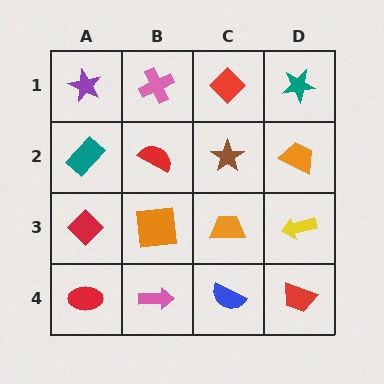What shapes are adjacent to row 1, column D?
An orange trapezoid (row 2, column D), a red diamond (row 1, column C).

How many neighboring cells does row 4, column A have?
2.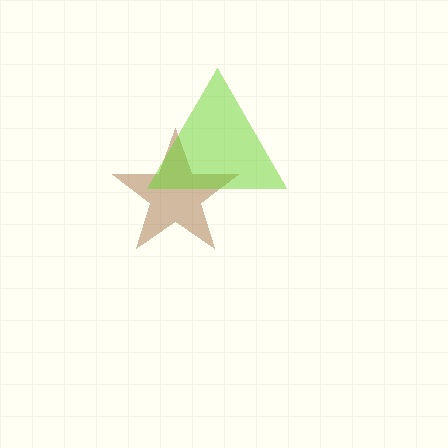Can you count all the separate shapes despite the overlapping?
Yes, there are 2 separate shapes.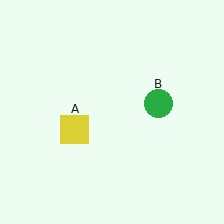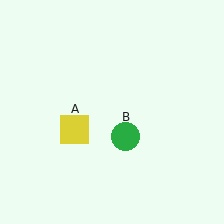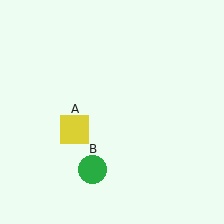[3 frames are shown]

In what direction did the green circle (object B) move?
The green circle (object B) moved down and to the left.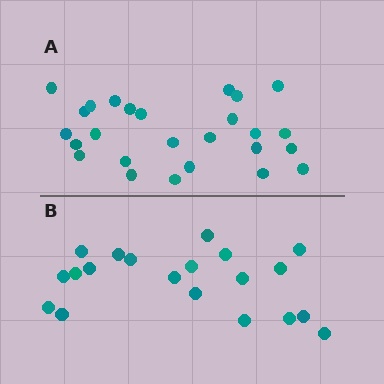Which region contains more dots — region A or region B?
Region A (the top region) has more dots.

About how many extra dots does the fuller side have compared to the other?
Region A has about 6 more dots than region B.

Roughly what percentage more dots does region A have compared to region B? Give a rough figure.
About 30% more.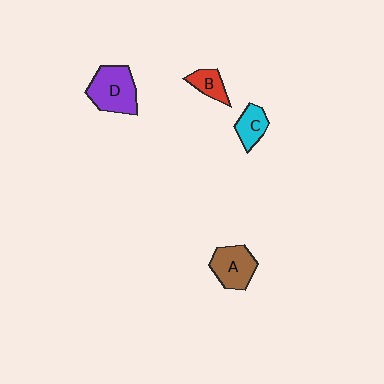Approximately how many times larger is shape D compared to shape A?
Approximately 1.2 times.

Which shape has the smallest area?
Shape B (red).